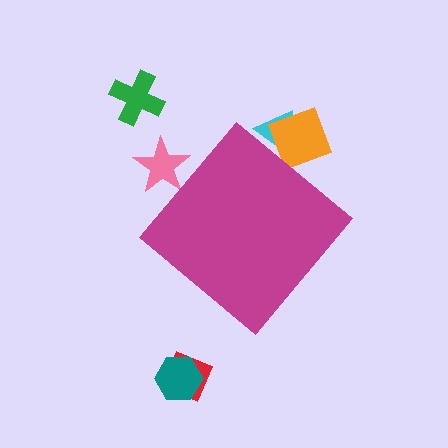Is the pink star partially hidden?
Yes, the pink star is partially hidden behind the magenta diamond.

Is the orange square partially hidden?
Yes, the orange square is partially hidden behind the magenta diamond.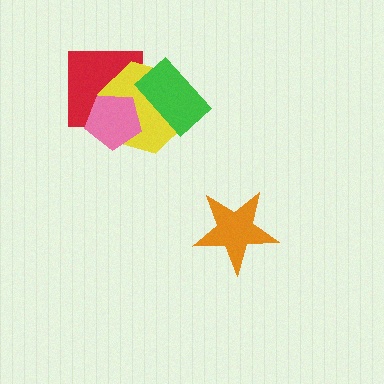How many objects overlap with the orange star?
0 objects overlap with the orange star.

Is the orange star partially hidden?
No, no other shape covers it.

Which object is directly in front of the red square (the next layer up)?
The yellow hexagon is directly in front of the red square.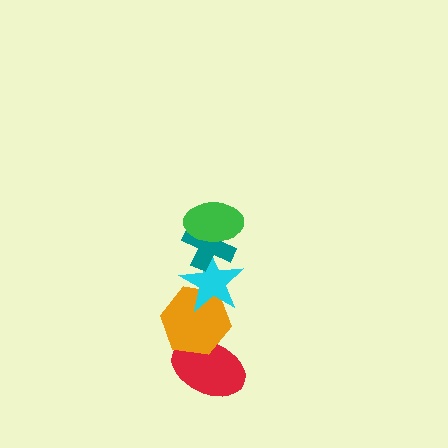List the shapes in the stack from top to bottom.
From top to bottom: the green ellipse, the teal cross, the cyan star, the orange hexagon, the red ellipse.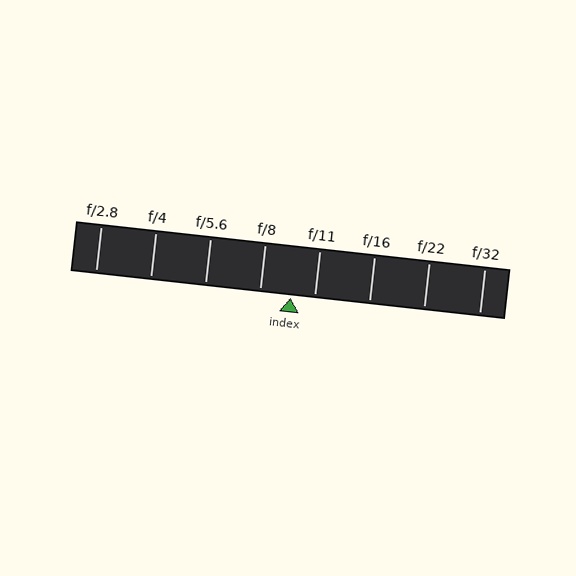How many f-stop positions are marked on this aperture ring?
There are 8 f-stop positions marked.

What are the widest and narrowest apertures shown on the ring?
The widest aperture shown is f/2.8 and the narrowest is f/32.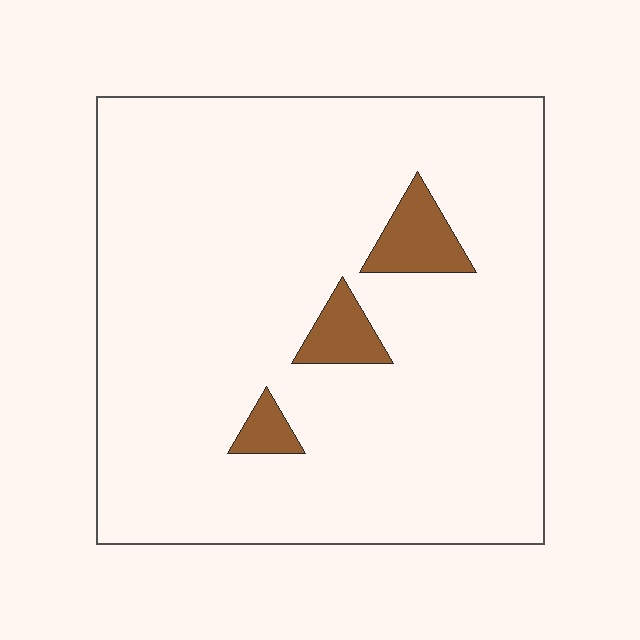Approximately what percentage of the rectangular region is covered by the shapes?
Approximately 5%.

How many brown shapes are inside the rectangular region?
3.